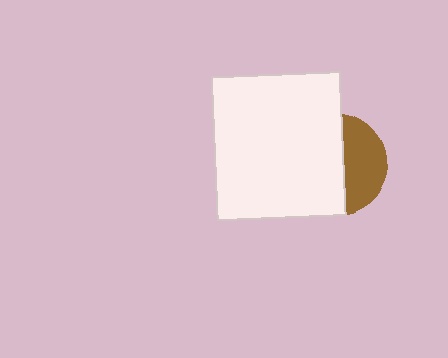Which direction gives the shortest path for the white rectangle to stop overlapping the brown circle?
Moving left gives the shortest separation.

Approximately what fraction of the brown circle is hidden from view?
Roughly 62% of the brown circle is hidden behind the white rectangle.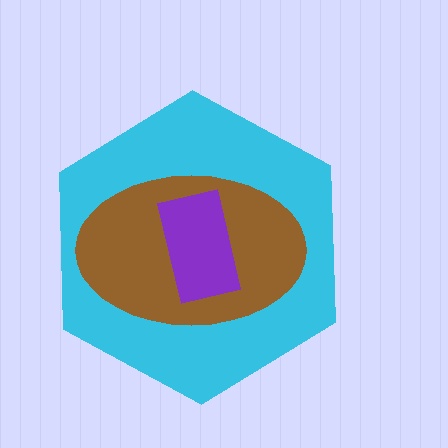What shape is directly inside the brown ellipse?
The purple rectangle.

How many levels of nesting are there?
3.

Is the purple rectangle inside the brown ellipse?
Yes.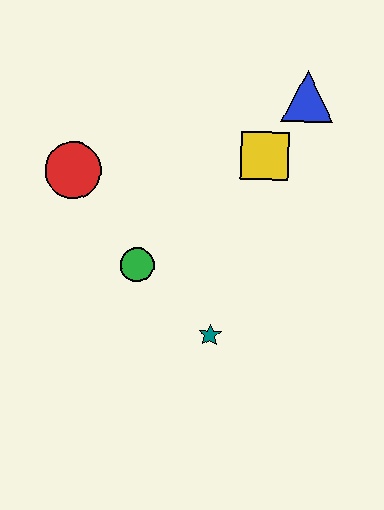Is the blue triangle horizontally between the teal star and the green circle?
No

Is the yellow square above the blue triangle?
No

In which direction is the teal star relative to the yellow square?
The teal star is below the yellow square.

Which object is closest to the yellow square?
The blue triangle is closest to the yellow square.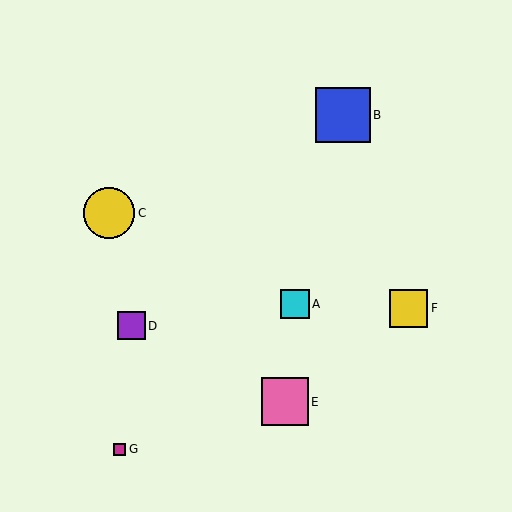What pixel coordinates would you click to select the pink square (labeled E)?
Click at (285, 402) to select the pink square E.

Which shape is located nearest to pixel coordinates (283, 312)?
The cyan square (labeled A) at (295, 304) is nearest to that location.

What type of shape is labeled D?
Shape D is a purple square.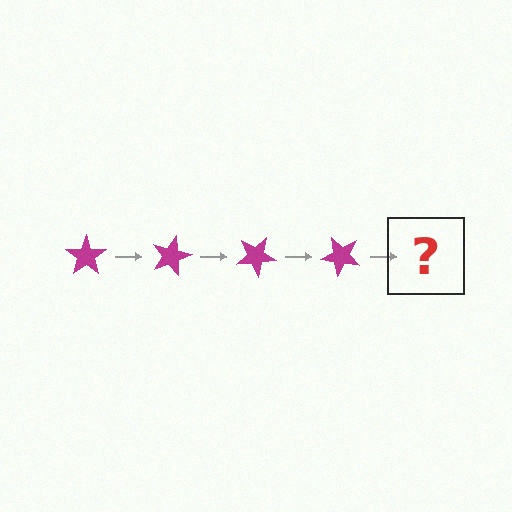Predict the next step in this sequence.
The next step is a magenta star rotated 60 degrees.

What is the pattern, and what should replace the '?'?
The pattern is that the star rotates 15 degrees each step. The '?' should be a magenta star rotated 60 degrees.